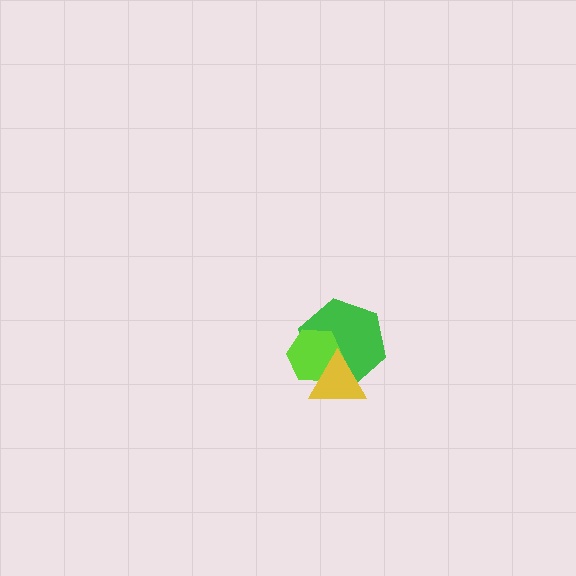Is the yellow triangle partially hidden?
No, no other shape covers it.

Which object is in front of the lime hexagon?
The yellow triangle is in front of the lime hexagon.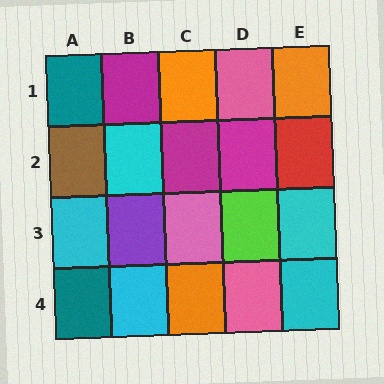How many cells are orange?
3 cells are orange.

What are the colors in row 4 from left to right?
Teal, cyan, orange, pink, cyan.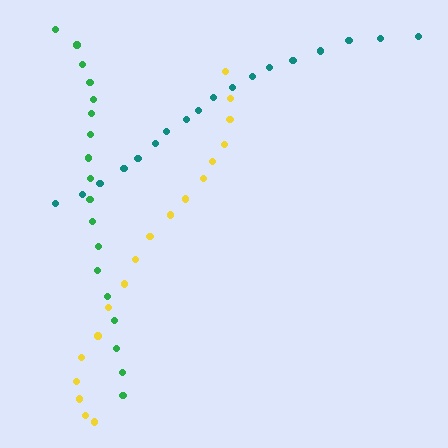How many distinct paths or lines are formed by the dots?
There are 3 distinct paths.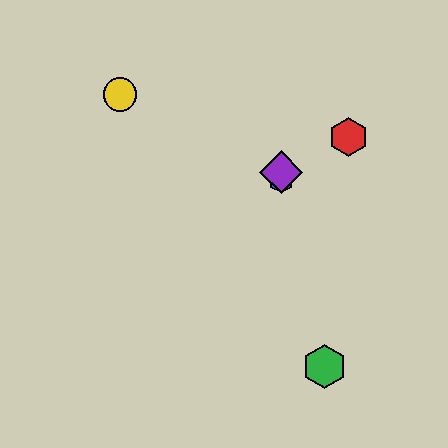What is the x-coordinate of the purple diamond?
The purple diamond is at x≈281.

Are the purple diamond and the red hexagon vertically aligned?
No, the purple diamond is at x≈281 and the red hexagon is at x≈348.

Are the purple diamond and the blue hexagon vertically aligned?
Yes, both are at x≈281.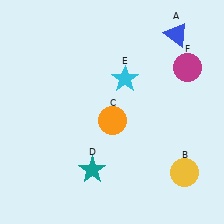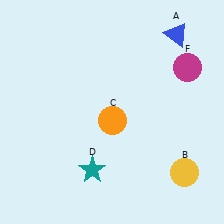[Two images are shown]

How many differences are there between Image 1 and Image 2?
There is 1 difference between the two images.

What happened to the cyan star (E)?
The cyan star (E) was removed in Image 2. It was in the top-right area of Image 1.